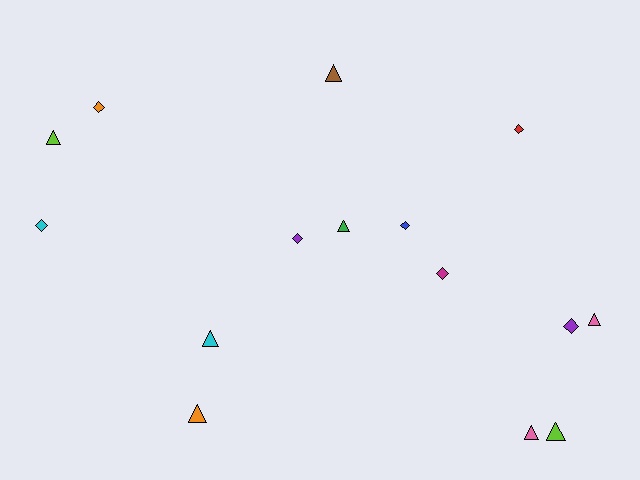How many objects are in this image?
There are 15 objects.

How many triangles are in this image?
There are 8 triangles.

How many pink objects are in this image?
There are 2 pink objects.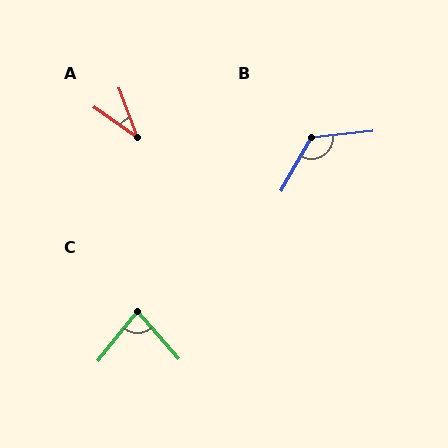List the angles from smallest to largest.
A (35°), C (79°), B (126°).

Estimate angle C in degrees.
Approximately 79 degrees.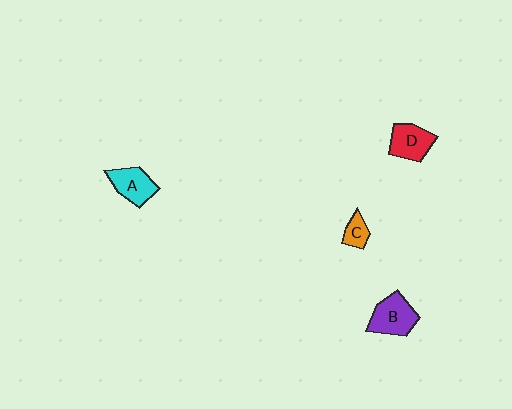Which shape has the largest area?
Shape B (purple).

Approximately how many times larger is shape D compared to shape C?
Approximately 2.0 times.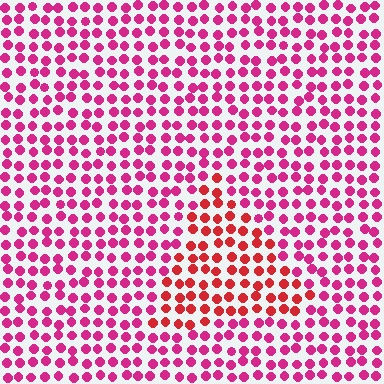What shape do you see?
I see a triangle.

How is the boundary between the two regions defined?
The boundary is defined purely by a slight shift in hue (about 31 degrees). Spacing, size, and orientation are identical on both sides.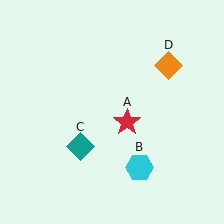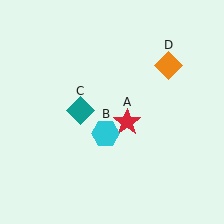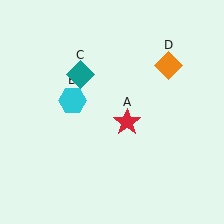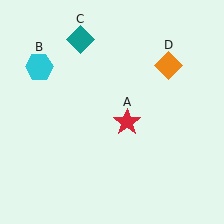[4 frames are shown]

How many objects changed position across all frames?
2 objects changed position: cyan hexagon (object B), teal diamond (object C).